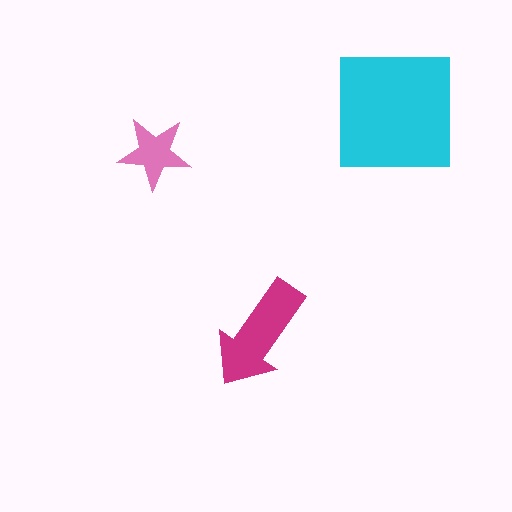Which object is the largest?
The cyan square.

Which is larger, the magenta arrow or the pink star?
The magenta arrow.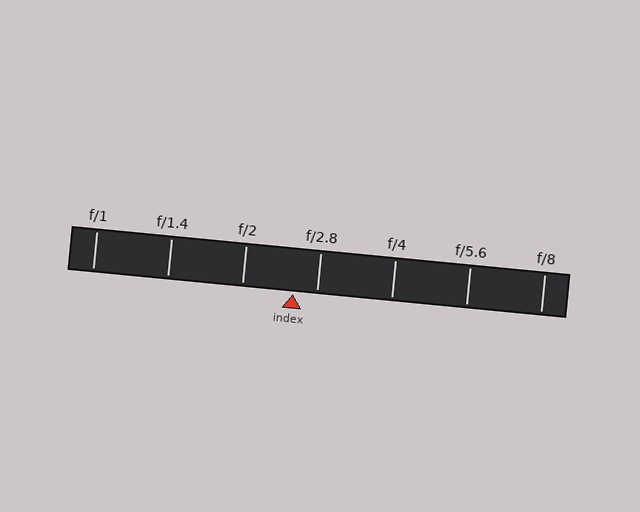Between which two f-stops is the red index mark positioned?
The index mark is between f/2 and f/2.8.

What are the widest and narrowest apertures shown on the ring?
The widest aperture shown is f/1 and the narrowest is f/8.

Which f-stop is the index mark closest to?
The index mark is closest to f/2.8.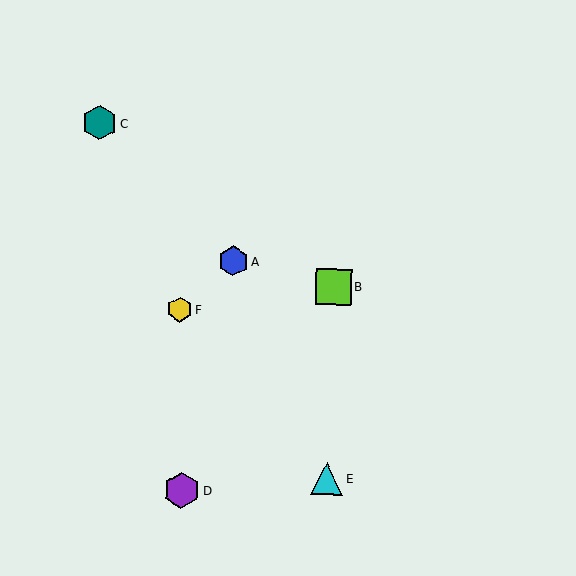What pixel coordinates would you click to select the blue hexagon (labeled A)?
Click at (233, 261) to select the blue hexagon A.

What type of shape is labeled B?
Shape B is a lime square.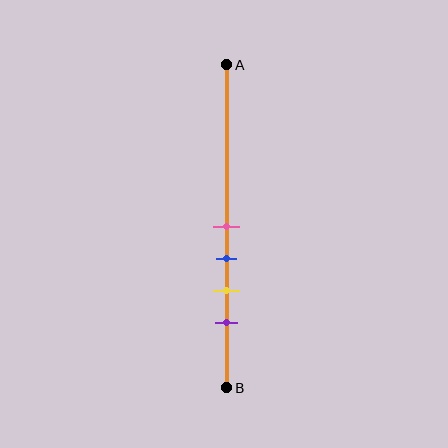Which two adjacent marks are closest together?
The pink and blue marks are the closest adjacent pair.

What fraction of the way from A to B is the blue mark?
The blue mark is approximately 60% (0.6) of the way from A to B.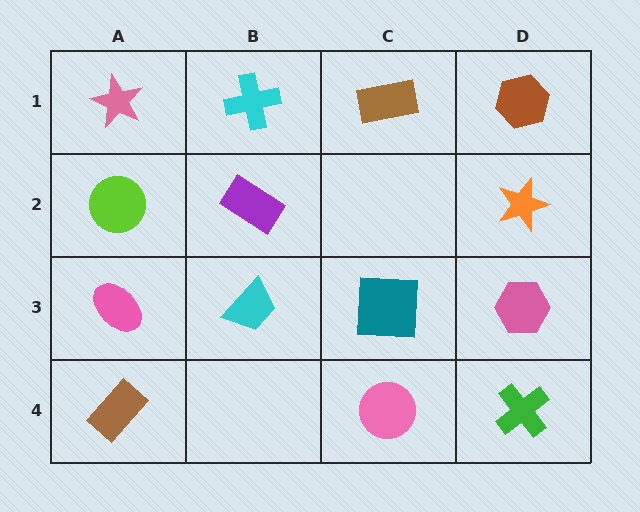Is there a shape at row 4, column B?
No, that cell is empty.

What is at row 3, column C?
A teal square.